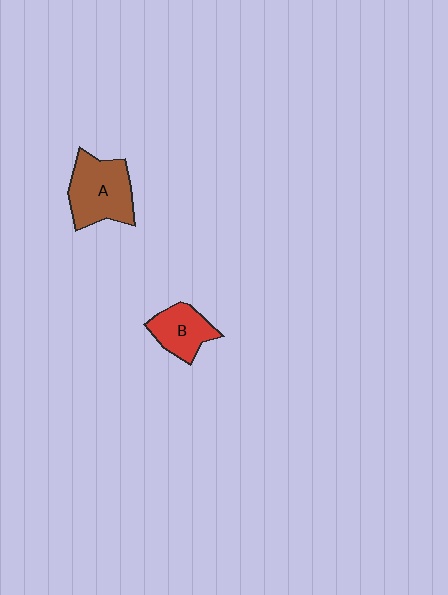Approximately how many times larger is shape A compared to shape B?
Approximately 1.5 times.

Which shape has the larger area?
Shape A (brown).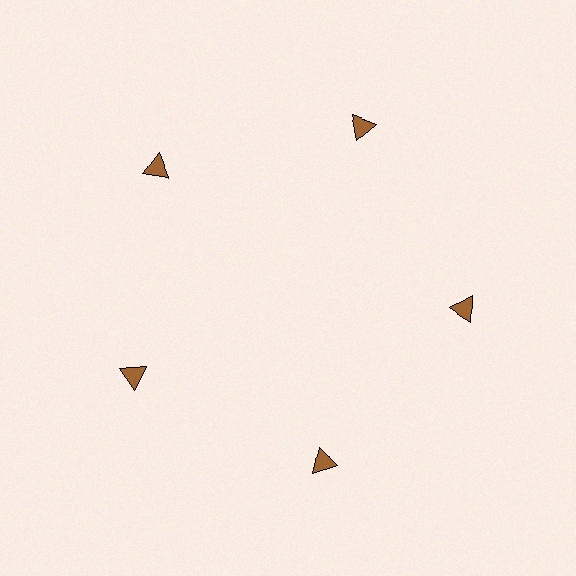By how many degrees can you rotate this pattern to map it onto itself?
The pattern maps onto itself every 72 degrees of rotation.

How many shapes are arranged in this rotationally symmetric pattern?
There are 5 shapes, arranged in 5 groups of 1.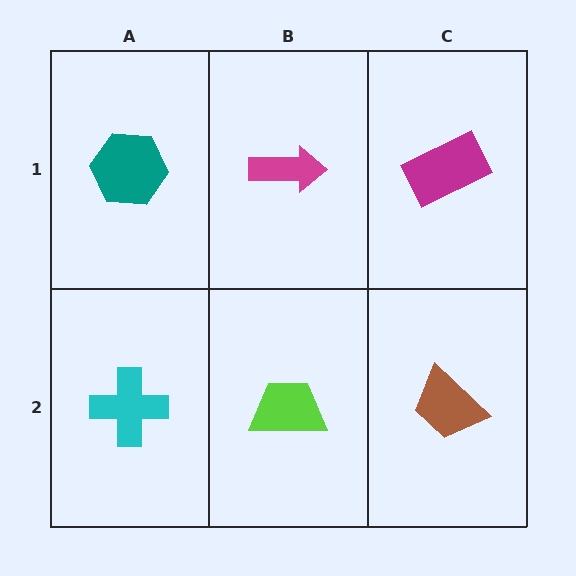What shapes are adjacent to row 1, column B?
A lime trapezoid (row 2, column B), a teal hexagon (row 1, column A), a magenta rectangle (row 1, column C).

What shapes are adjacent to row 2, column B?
A magenta arrow (row 1, column B), a cyan cross (row 2, column A), a brown trapezoid (row 2, column C).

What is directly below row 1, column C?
A brown trapezoid.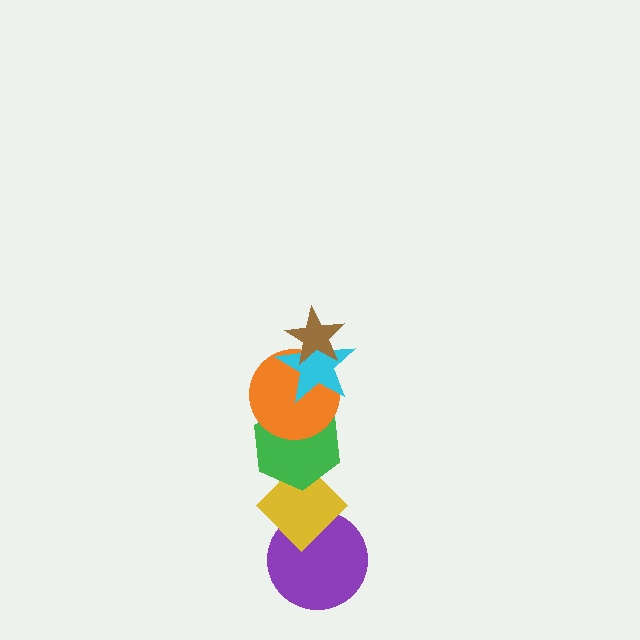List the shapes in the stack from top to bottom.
From top to bottom: the brown star, the cyan star, the orange circle, the green hexagon, the yellow diamond, the purple circle.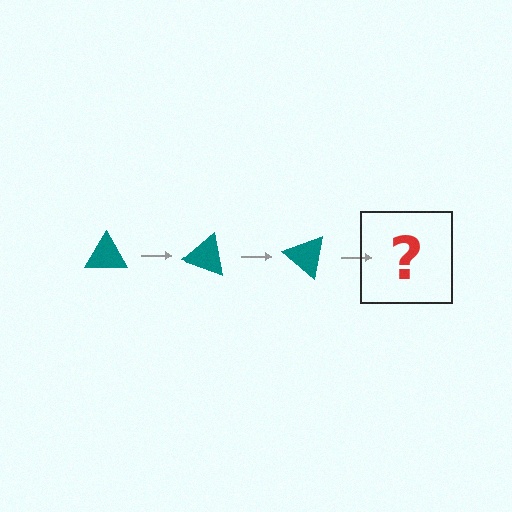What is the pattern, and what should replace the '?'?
The pattern is that the triangle rotates 20 degrees each step. The '?' should be a teal triangle rotated 60 degrees.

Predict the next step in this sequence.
The next step is a teal triangle rotated 60 degrees.